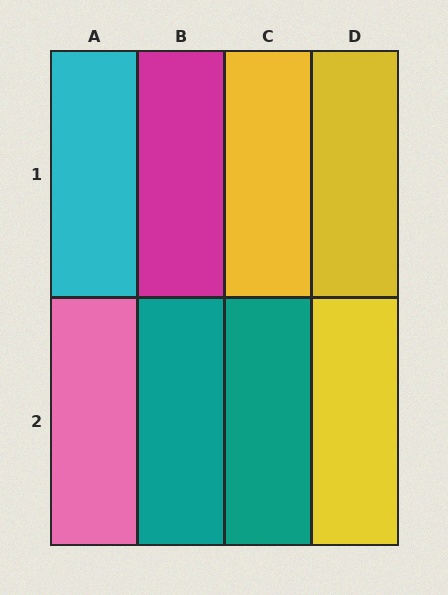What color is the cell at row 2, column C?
Teal.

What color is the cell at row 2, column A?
Pink.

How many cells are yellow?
3 cells are yellow.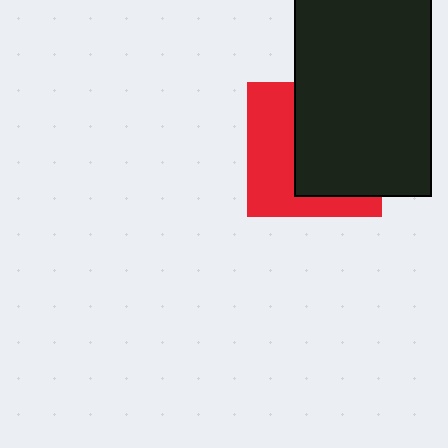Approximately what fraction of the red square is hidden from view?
Roughly 56% of the red square is hidden behind the black rectangle.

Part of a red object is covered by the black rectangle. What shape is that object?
It is a square.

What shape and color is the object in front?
The object in front is a black rectangle.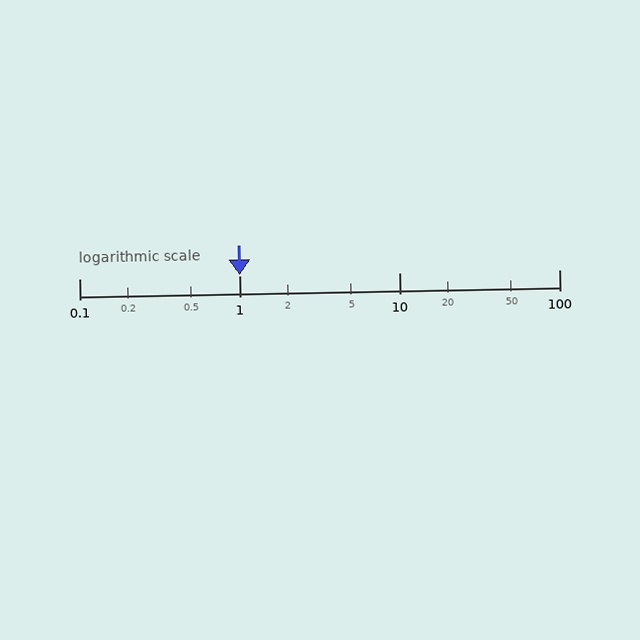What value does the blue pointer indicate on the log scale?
The pointer indicates approximately 1.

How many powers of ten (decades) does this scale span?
The scale spans 3 decades, from 0.1 to 100.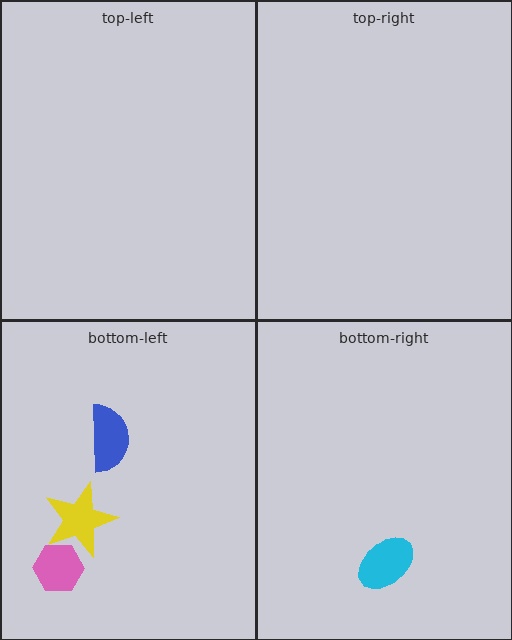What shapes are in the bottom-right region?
The cyan ellipse.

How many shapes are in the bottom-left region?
3.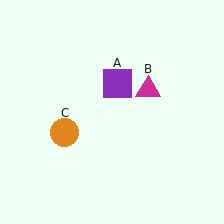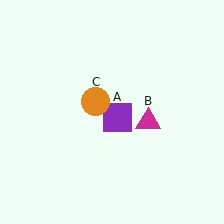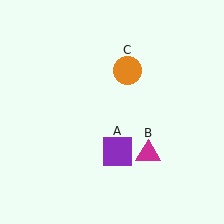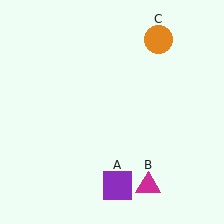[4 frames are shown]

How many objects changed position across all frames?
3 objects changed position: purple square (object A), magenta triangle (object B), orange circle (object C).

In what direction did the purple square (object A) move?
The purple square (object A) moved down.